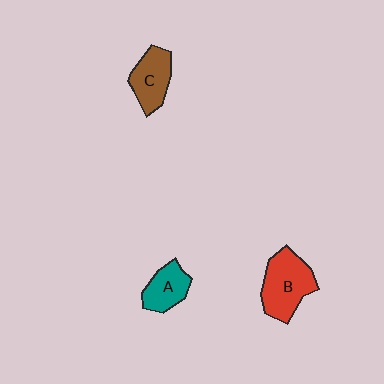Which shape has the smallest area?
Shape A (teal).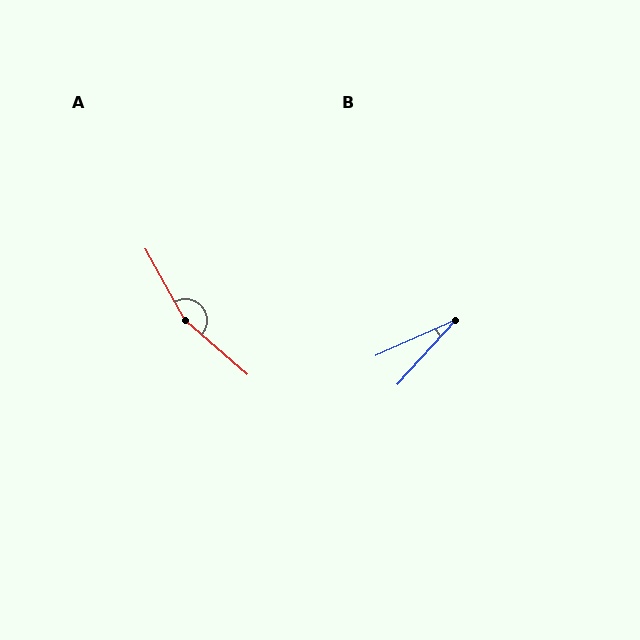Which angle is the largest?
A, at approximately 160 degrees.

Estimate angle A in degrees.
Approximately 160 degrees.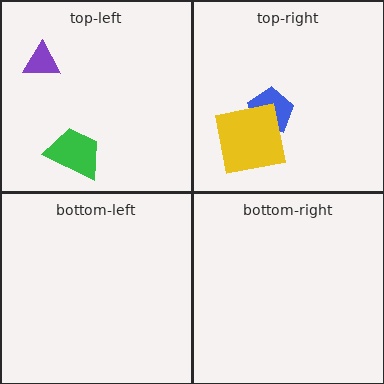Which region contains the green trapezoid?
The top-left region.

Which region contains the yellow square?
The top-right region.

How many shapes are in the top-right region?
2.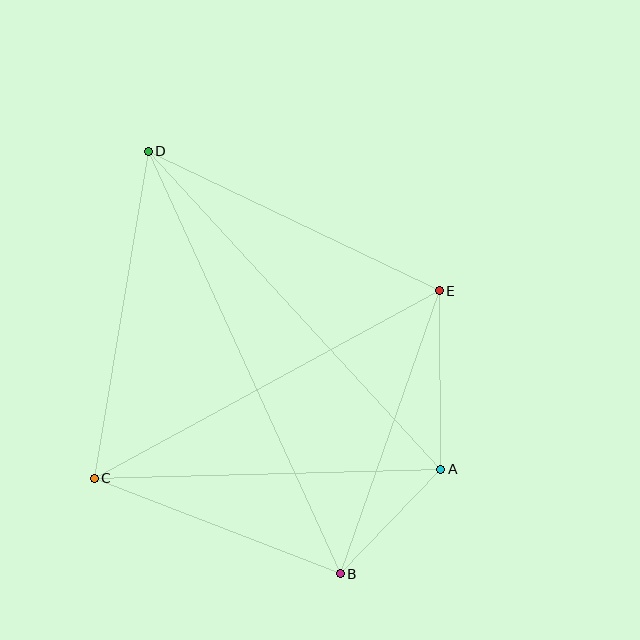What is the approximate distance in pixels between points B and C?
The distance between B and C is approximately 264 pixels.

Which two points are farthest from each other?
Points B and D are farthest from each other.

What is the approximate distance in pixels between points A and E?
The distance between A and E is approximately 178 pixels.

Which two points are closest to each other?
Points A and B are closest to each other.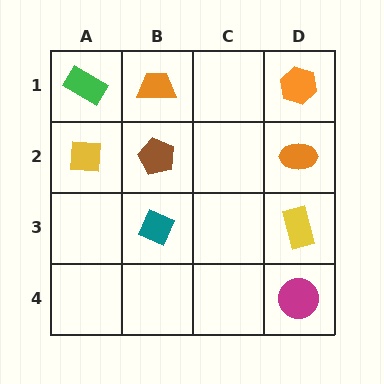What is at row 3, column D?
A yellow rectangle.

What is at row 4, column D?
A magenta circle.